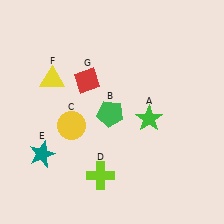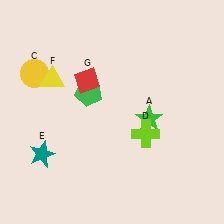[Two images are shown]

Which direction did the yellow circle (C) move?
The yellow circle (C) moved up.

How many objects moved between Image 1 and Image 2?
3 objects moved between the two images.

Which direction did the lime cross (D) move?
The lime cross (D) moved right.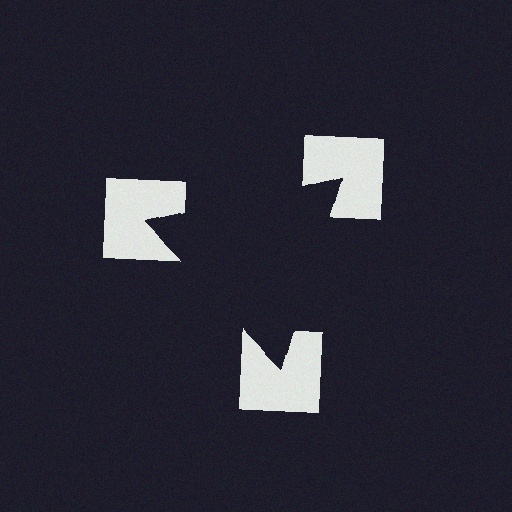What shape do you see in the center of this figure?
An illusory triangle — its edges are inferred from the aligned wedge cuts in the notched squares, not physically drawn.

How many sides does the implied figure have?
3 sides.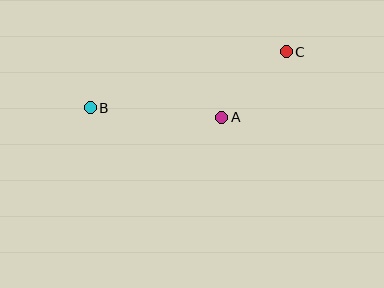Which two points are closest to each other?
Points A and C are closest to each other.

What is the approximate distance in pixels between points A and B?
The distance between A and B is approximately 132 pixels.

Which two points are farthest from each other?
Points B and C are farthest from each other.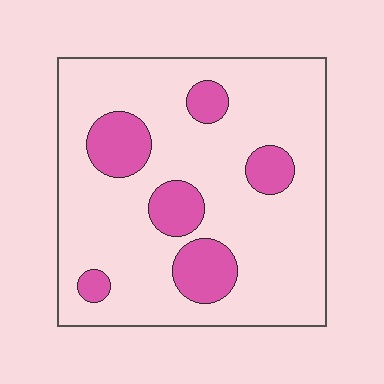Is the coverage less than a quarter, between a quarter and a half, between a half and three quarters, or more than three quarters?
Less than a quarter.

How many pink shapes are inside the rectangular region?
6.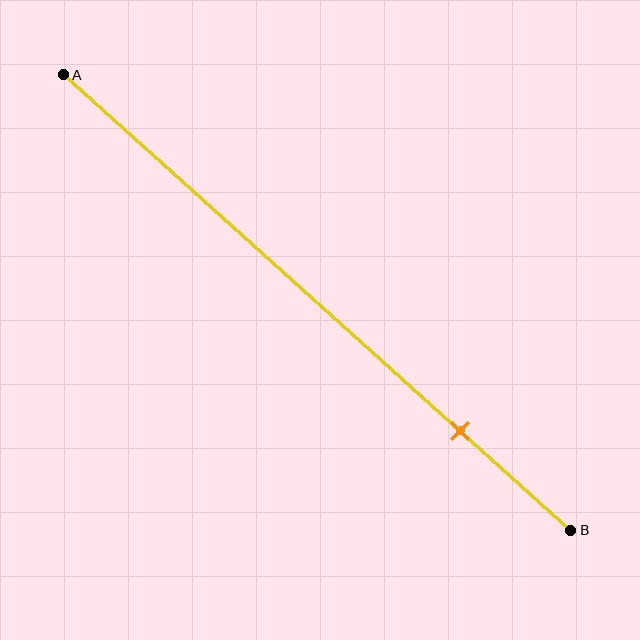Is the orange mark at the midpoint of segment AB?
No, the mark is at about 80% from A, not at the 50% midpoint.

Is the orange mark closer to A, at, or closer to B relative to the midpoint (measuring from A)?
The orange mark is closer to point B than the midpoint of segment AB.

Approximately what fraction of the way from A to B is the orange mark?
The orange mark is approximately 80% of the way from A to B.